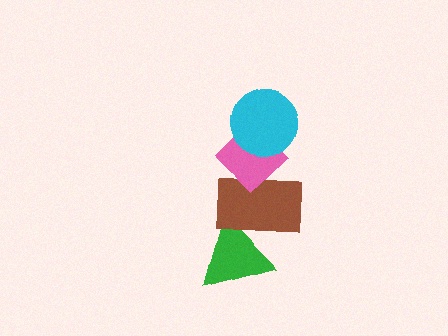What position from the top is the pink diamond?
The pink diamond is 2nd from the top.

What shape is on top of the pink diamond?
The cyan circle is on top of the pink diamond.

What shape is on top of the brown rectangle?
The pink diamond is on top of the brown rectangle.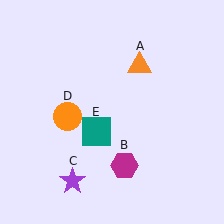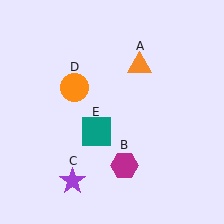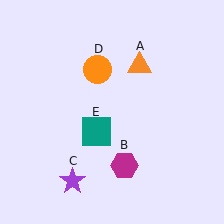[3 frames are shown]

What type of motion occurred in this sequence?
The orange circle (object D) rotated clockwise around the center of the scene.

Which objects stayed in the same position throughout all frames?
Orange triangle (object A) and magenta hexagon (object B) and purple star (object C) and teal square (object E) remained stationary.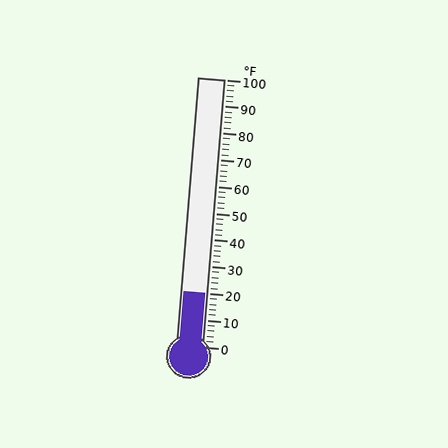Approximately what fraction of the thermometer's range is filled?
The thermometer is filled to approximately 20% of its range.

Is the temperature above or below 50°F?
The temperature is below 50°F.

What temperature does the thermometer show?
The thermometer shows approximately 20°F.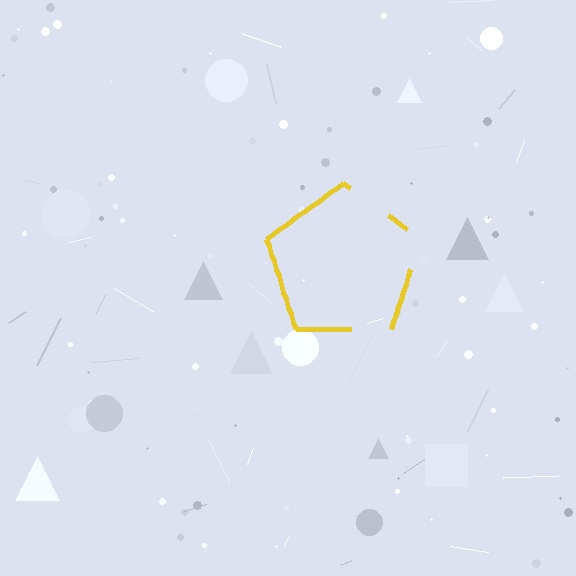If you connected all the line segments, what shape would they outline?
They would outline a pentagon.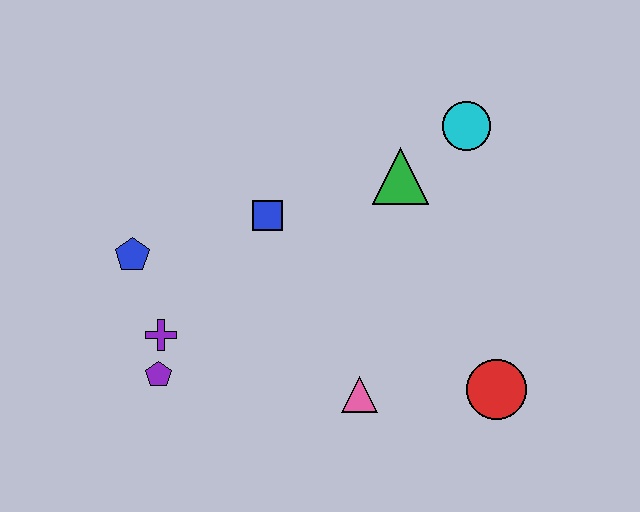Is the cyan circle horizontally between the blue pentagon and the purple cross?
No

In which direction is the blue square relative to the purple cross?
The blue square is above the purple cross.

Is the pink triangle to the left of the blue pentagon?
No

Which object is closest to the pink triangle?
The red circle is closest to the pink triangle.